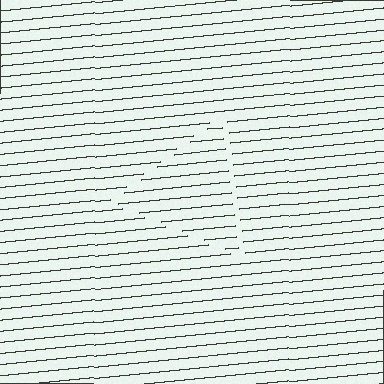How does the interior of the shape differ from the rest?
The interior of the shape contains the same grating, shifted by half a period — the contour is defined by the phase discontinuity where line-ends from the inner and outer gratings abut.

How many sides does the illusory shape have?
3 sides — the line-ends trace a triangle.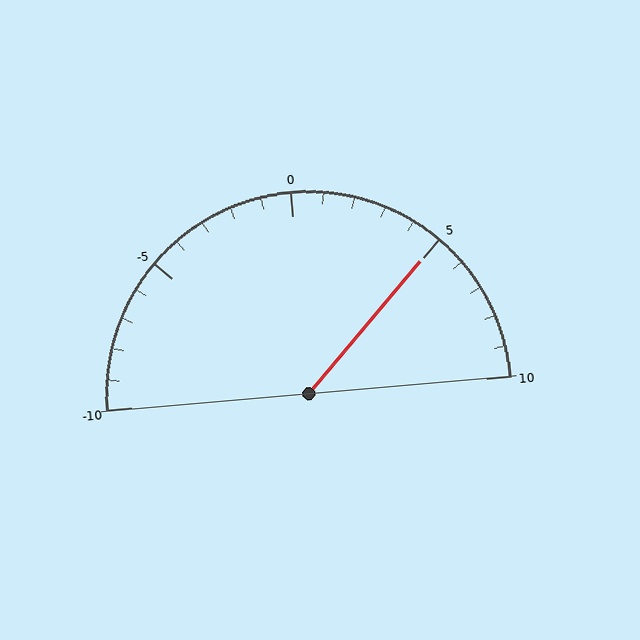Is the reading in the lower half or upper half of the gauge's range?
The reading is in the upper half of the range (-10 to 10).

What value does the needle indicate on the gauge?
The needle indicates approximately 5.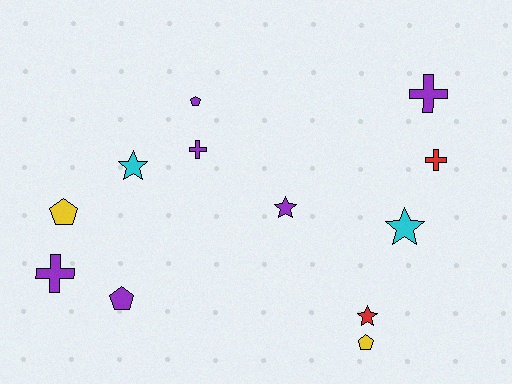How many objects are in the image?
There are 12 objects.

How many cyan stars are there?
There are 2 cyan stars.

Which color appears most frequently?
Purple, with 6 objects.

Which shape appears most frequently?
Pentagon, with 4 objects.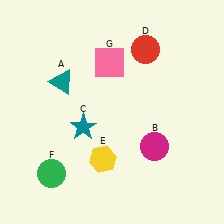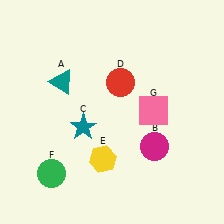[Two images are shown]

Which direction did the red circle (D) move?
The red circle (D) moved down.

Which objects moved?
The objects that moved are: the red circle (D), the pink square (G).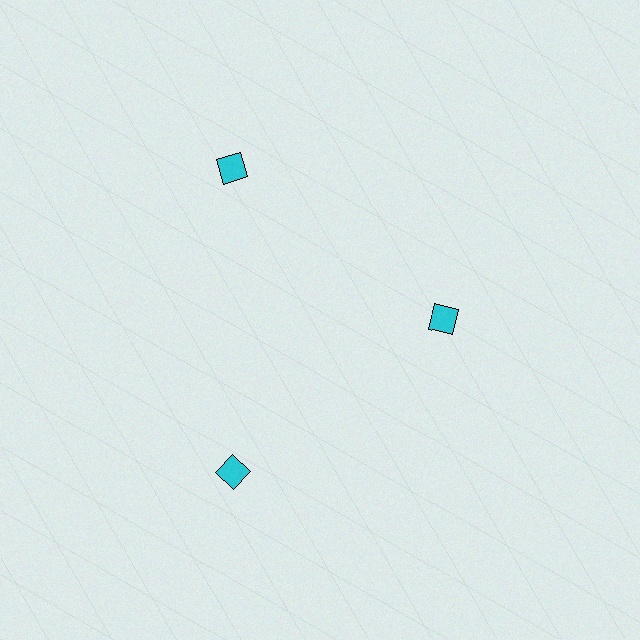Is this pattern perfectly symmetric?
No. The 3 cyan diamonds are arranged in a ring, but one element near the 3 o'clock position is pulled inward toward the center, breaking the 3-fold rotational symmetry.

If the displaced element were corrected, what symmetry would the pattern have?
It would have 3-fold rotational symmetry — the pattern would map onto itself every 120 degrees.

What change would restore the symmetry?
The symmetry would be restored by moving it outward, back onto the ring so that all 3 diamonds sit at equal angles and equal distance from the center.